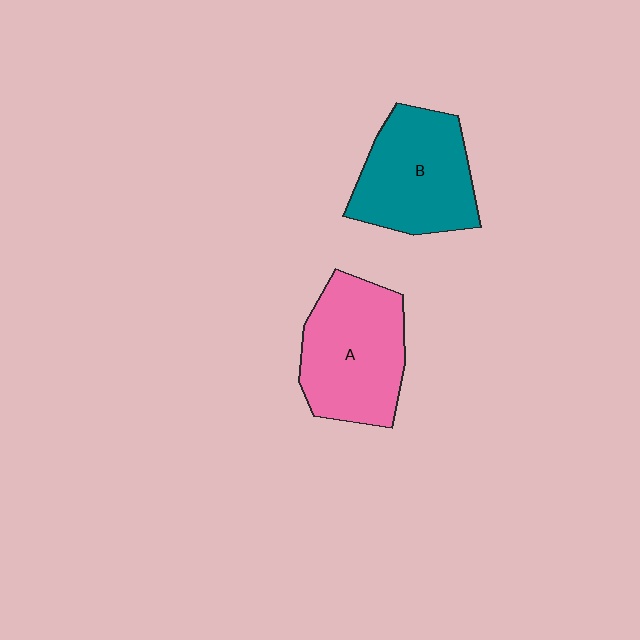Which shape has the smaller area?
Shape B (teal).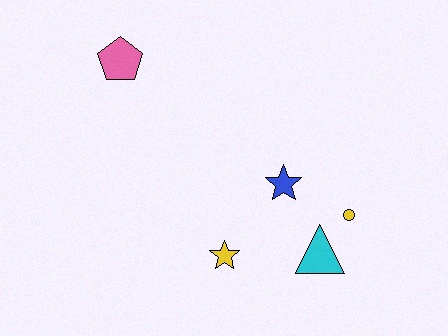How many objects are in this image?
There are 5 objects.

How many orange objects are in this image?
There are no orange objects.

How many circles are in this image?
There is 1 circle.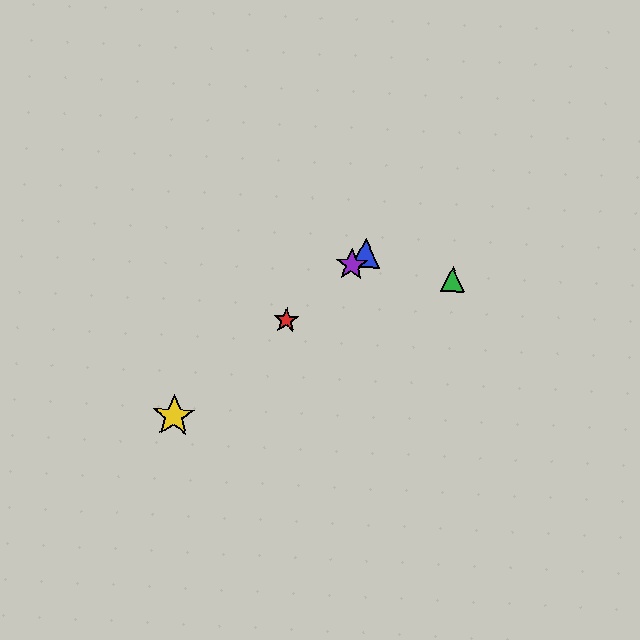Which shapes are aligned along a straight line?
The red star, the blue triangle, the yellow star, the purple star are aligned along a straight line.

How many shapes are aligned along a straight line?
4 shapes (the red star, the blue triangle, the yellow star, the purple star) are aligned along a straight line.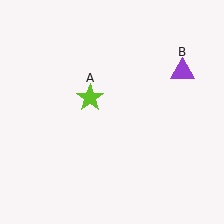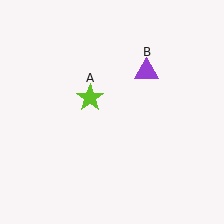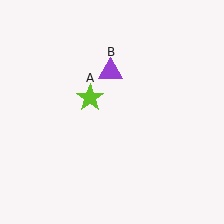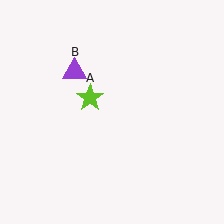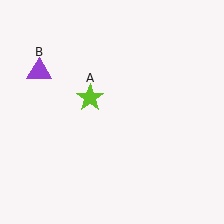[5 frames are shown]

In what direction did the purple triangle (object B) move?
The purple triangle (object B) moved left.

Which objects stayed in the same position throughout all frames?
Lime star (object A) remained stationary.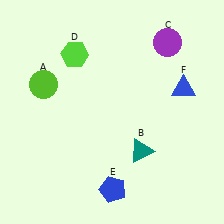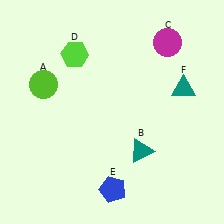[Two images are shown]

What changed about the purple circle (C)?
In Image 1, C is purple. In Image 2, it changed to magenta.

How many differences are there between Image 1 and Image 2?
There are 2 differences between the two images.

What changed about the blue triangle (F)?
In Image 1, F is blue. In Image 2, it changed to teal.